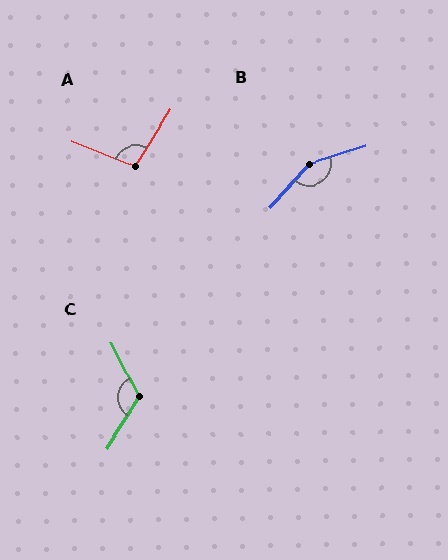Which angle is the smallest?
A, at approximately 100 degrees.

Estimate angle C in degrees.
Approximately 121 degrees.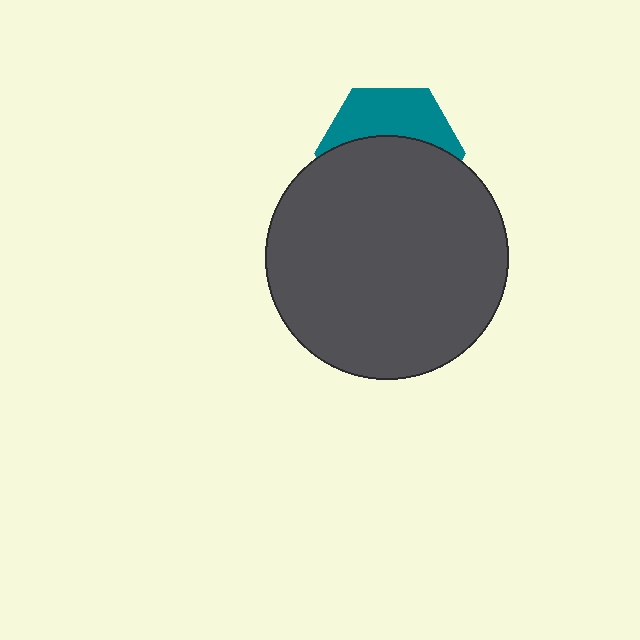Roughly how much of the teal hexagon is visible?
A small part of it is visible (roughly 40%).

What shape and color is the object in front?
The object in front is a dark gray circle.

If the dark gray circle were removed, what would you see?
You would see the complete teal hexagon.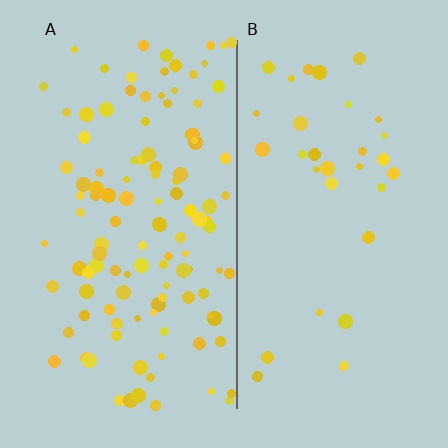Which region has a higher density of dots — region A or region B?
A (the left).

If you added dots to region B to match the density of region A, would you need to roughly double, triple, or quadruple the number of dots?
Approximately triple.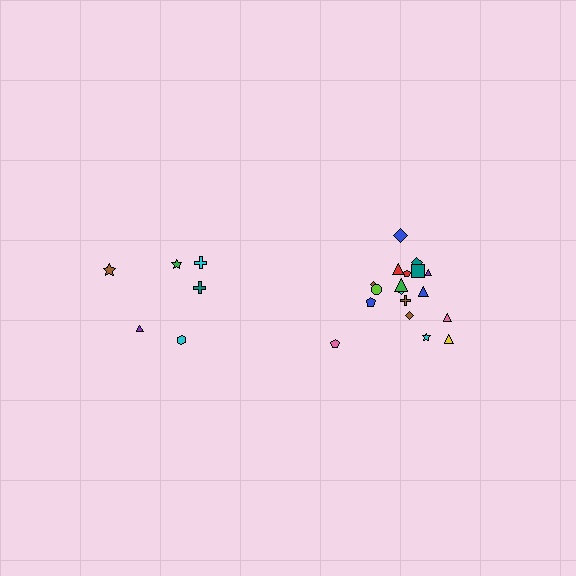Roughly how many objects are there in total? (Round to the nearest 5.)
Roughly 25 objects in total.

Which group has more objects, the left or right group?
The right group.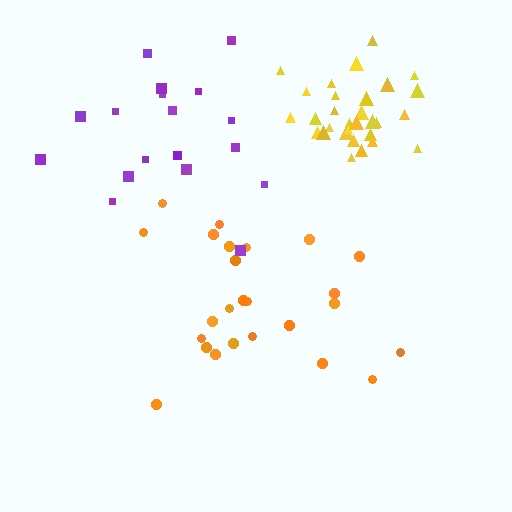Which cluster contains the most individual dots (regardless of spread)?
Yellow (31).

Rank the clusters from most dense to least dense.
yellow, purple, orange.